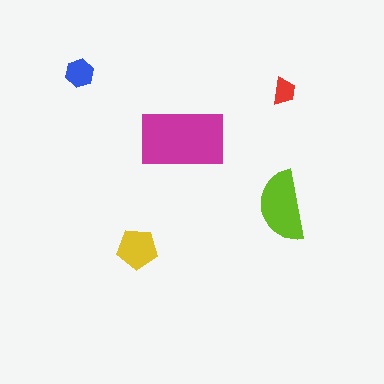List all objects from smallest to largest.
The red trapezoid, the blue hexagon, the yellow pentagon, the lime semicircle, the magenta rectangle.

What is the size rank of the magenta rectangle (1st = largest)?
1st.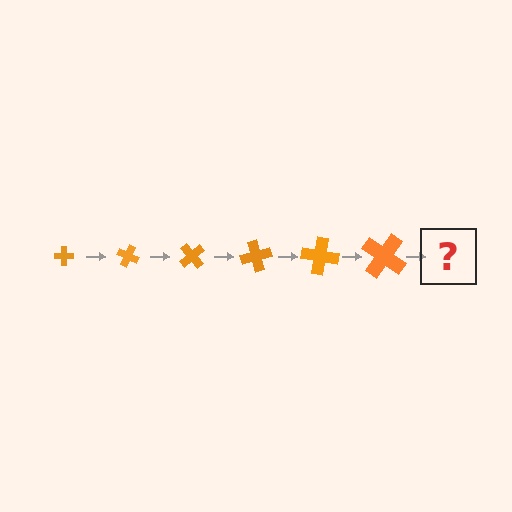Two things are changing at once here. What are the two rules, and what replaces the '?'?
The two rules are that the cross grows larger each step and it rotates 25 degrees each step. The '?' should be a cross, larger than the previous one and rotated 150 degrees from the start.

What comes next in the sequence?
The next element should be a cross, larger than the previous one and rotated 150 degrees from the start.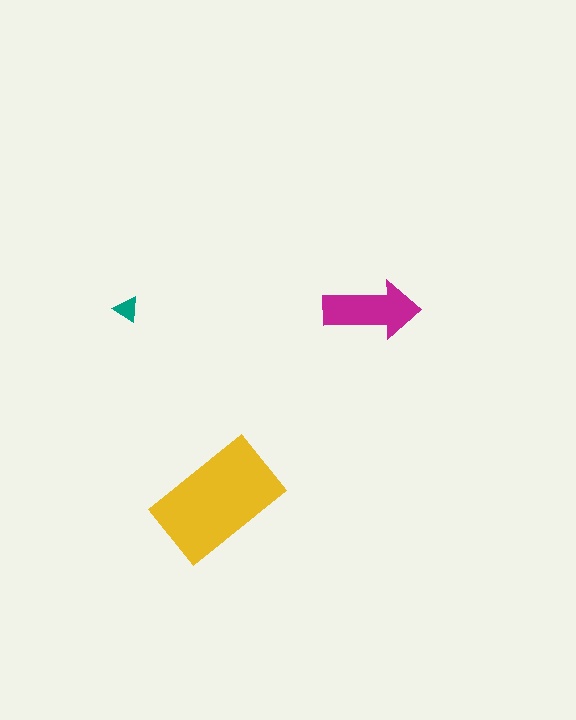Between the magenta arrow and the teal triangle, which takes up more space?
The magenta arrow.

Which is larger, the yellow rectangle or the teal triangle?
The yellow rectangle.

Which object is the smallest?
The teal triangle.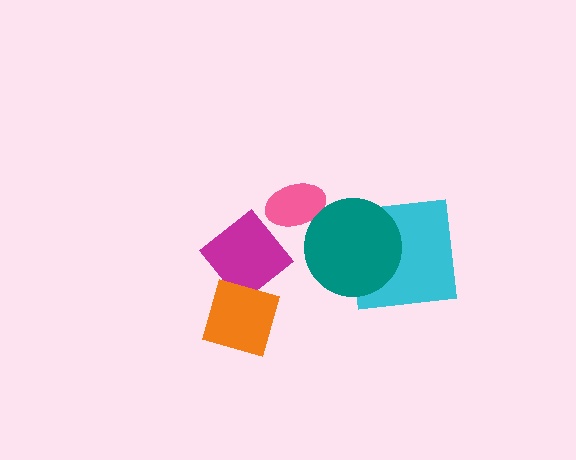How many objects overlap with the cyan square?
1 object overlaps with the cyan square.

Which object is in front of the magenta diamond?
The orange square is in front of the magenta diamond.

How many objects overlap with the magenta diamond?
1 object overlaps with the magenta diamond.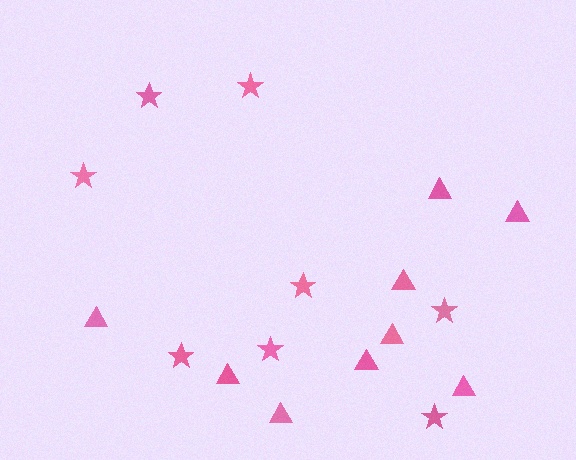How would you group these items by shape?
There are 2 groups: one group of triangles (9) and one group of stars (8).